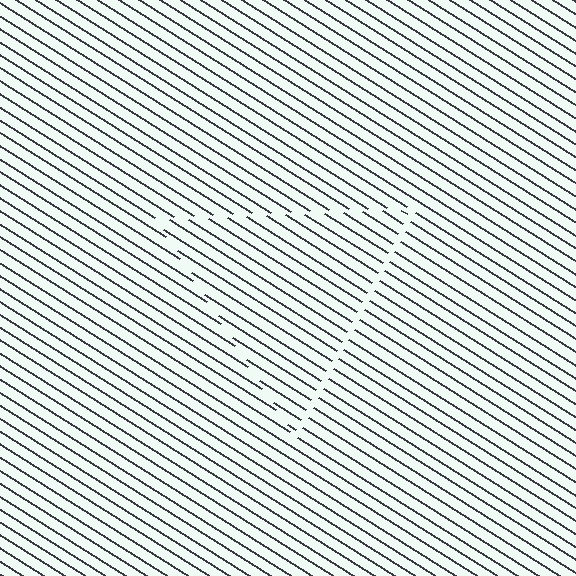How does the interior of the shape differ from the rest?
The interior of the shape contains the same grating, shifted by half a period — the contour is defined by the phase discontinuity where line-ends from the inner and outer gratings abut.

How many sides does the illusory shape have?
3 sides — the line-ends trace a triangle.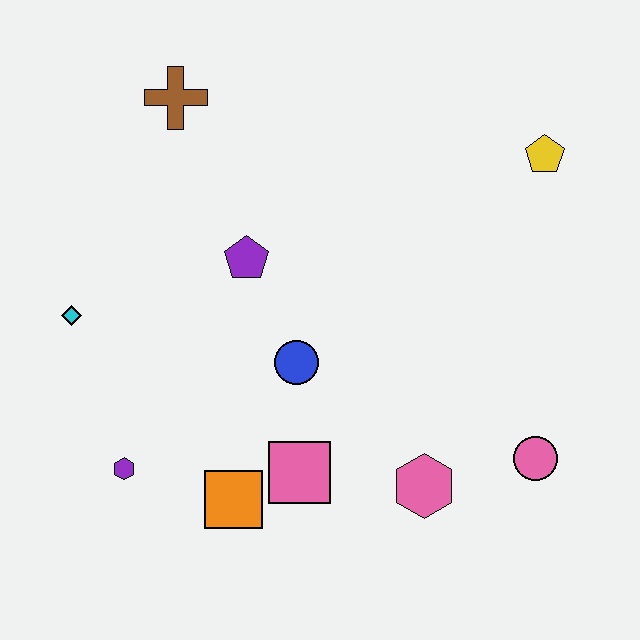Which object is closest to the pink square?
The orange square is closest to the pink square.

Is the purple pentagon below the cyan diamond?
No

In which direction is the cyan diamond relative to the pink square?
The cyan diamond is to the left of the pink square.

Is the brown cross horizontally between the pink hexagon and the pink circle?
No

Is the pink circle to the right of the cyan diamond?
Yes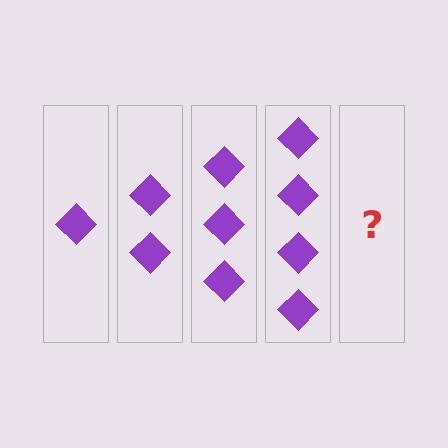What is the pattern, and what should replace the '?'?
The pattern is that each step adds one more diamond. The '?' should be 5 diamonds.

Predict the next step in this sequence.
The next step is 5 diamonds.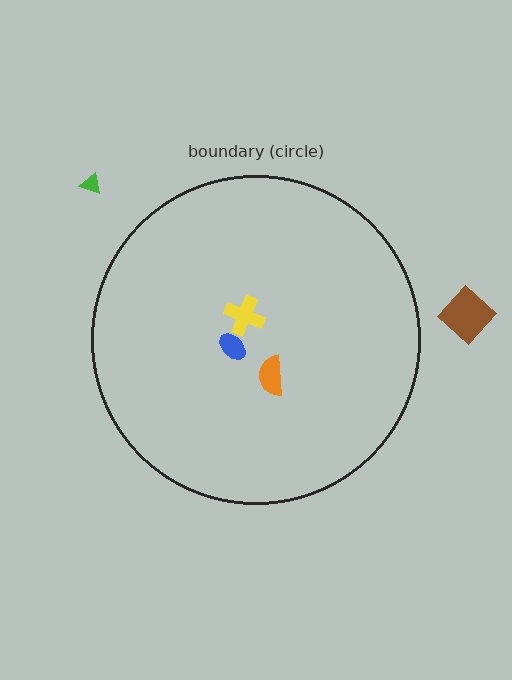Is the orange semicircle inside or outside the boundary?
Inside.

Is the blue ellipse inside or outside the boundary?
Inside.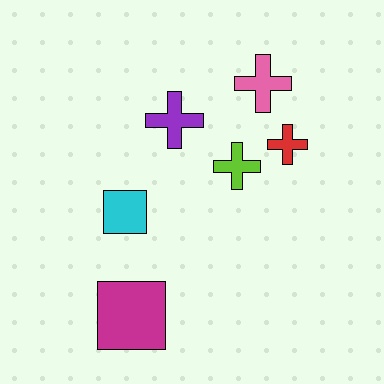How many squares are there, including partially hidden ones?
There are 2 squares.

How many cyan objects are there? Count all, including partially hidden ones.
There is 1 cyan object.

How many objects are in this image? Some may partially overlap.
There are 6 objects.